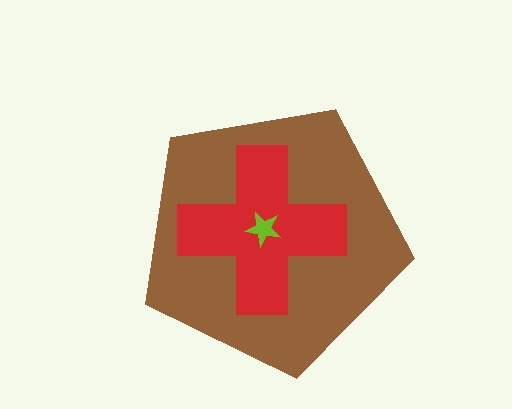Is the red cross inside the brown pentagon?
Yes.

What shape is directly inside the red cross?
The lime star.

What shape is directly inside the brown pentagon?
The red cross.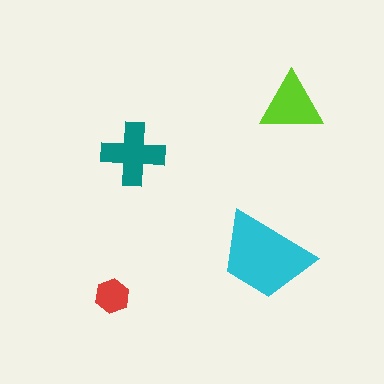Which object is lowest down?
The red hexagon is bottommost.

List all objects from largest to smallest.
The cyan trapezoid, the teal cross, the lime triangle, the red hexagon.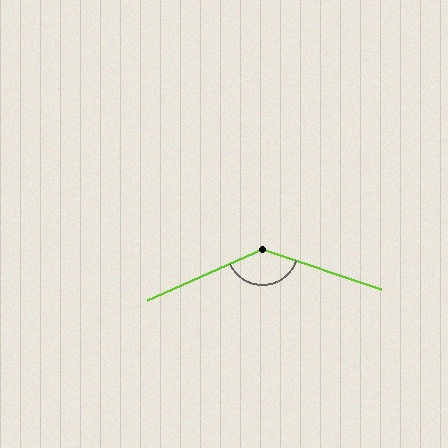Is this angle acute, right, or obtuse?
It is obtuse.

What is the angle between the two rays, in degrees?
Approximately 138 degrees.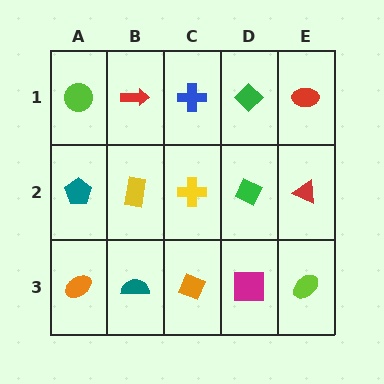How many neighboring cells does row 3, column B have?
3.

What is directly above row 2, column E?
A red ellipse.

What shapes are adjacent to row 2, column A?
A lime circle (row 1, column A), an orange ellipse (row 3, column A), a yellow rectangle (row 2, column B).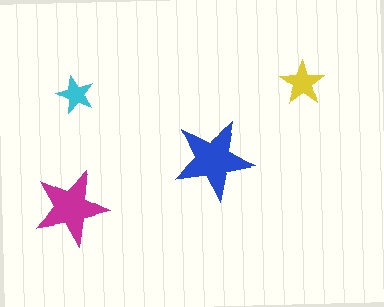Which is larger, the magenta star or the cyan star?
The magenta one.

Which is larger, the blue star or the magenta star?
The blue one.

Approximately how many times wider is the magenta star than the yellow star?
About 1.5 times wider.